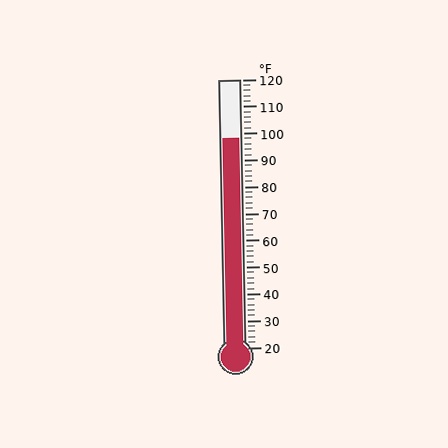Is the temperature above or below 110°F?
The temperature is below 110°F.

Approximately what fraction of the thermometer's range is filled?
The thermometer is filled to approximately 80% of its range.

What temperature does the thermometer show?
The thermometer shows approximately 98°F.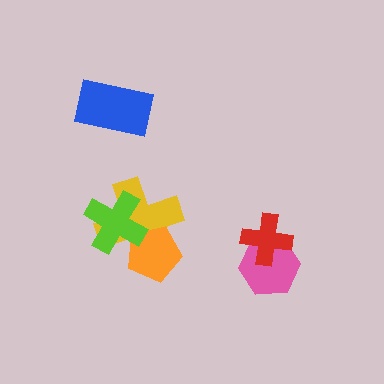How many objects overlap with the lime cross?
2 objects overlap with the lime cross.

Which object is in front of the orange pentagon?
The lime cross is in front of the orange pentagon.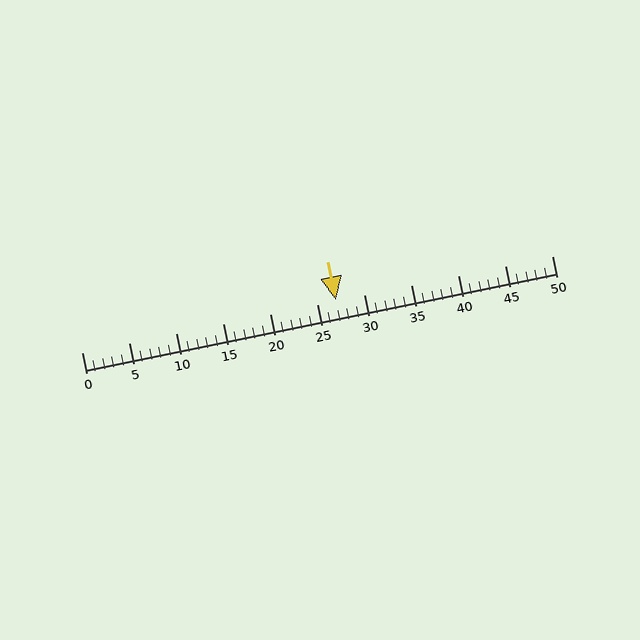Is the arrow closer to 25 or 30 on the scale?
The arrow is closer to 25.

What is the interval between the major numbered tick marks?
The major tick marks are spaced 5 units apart.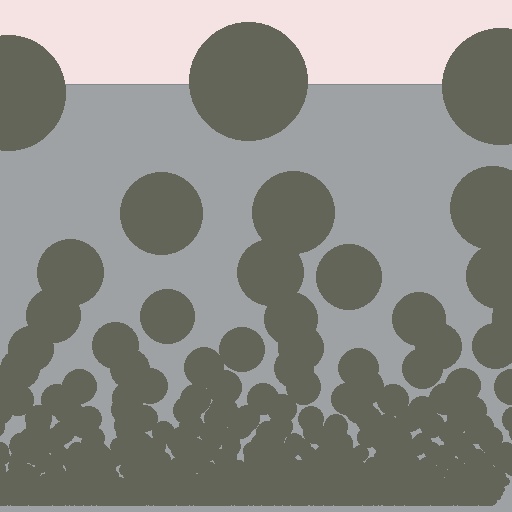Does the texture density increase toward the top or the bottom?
Density increases toward the bottom.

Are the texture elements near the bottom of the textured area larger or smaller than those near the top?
Smaller. The gradient is inverted — elements near the bottom are smaller and denser.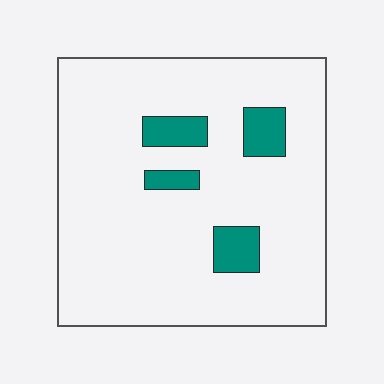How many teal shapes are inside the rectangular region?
4.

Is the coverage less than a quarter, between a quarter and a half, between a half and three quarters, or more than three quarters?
Less than a quarter.